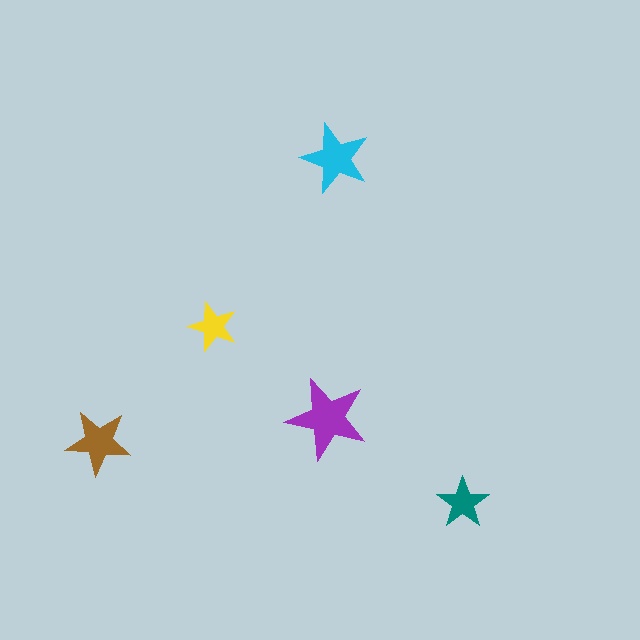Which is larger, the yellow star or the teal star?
The teal one.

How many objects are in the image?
There are 5 objects in the image.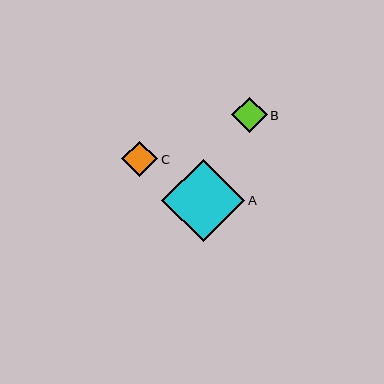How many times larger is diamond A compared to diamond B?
Diamond A is approximately 2.3 times the size of diamond B.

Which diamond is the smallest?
Diamond B is the smallest with a size of approximately 35 pixels.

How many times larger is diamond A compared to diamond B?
Diamond A is approximately 2.3 times the size of diamond B.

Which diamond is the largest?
Diamond A is the largest with a size of approximately 83 pixels.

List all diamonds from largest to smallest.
From largest to smallest: A, C, B.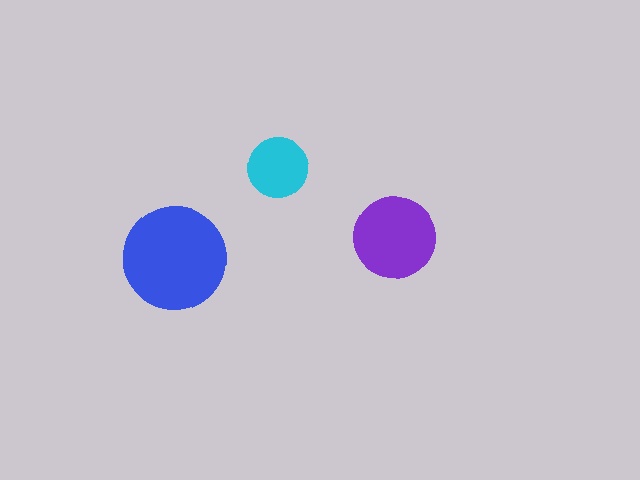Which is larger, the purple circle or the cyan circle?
The purple one.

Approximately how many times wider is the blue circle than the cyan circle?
About 1.5 times wider.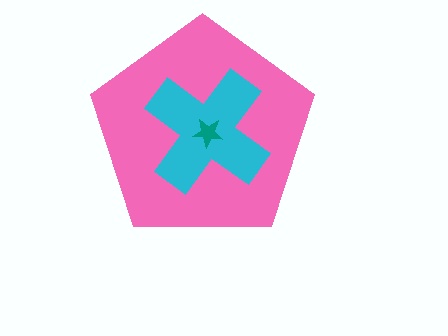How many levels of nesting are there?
3.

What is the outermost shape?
The pink pentagon.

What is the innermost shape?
The teal star.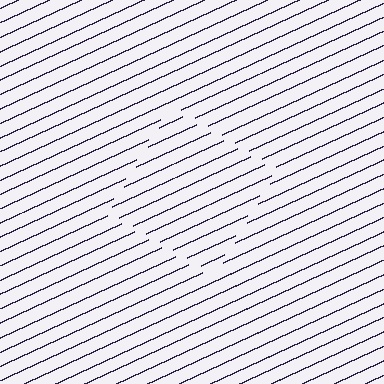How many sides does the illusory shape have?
4 sides — the line-ends trace a square.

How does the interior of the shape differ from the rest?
The interior of the shape contains the same grating, shifted by half a period — the contour is defined by the phase discontinuity where line-ends from the inner and outer gratings abut.